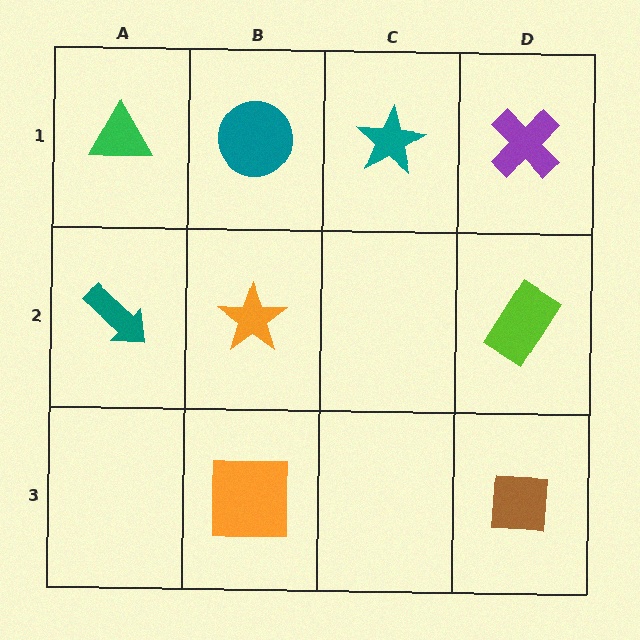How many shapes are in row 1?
4 shapes.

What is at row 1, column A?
A green triangle.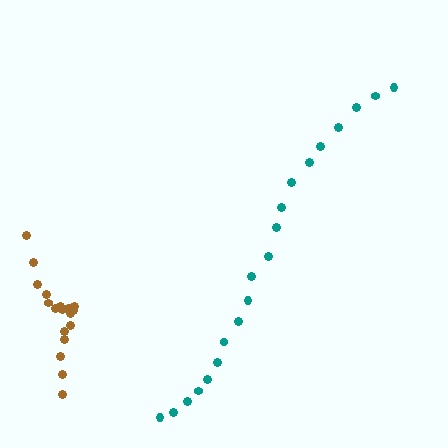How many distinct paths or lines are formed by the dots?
There are 2 distinct paths.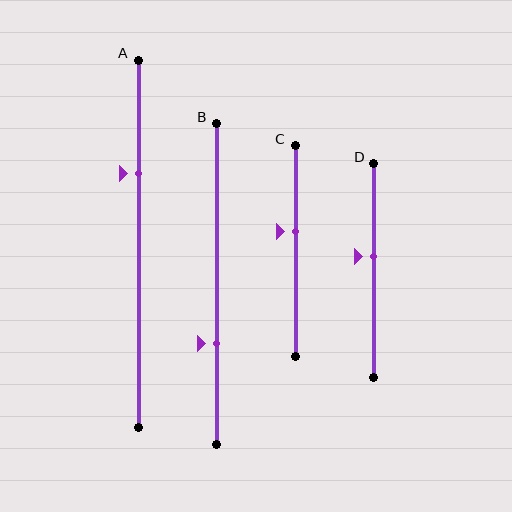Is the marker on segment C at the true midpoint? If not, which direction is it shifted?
No, the marker on segment C is shifted upward by about 9% of the segment length.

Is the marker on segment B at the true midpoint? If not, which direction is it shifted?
No, the marker on segment B is shifted downward by about 19% of the segment length.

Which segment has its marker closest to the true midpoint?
Segment D has its marker closest to the true midpoint.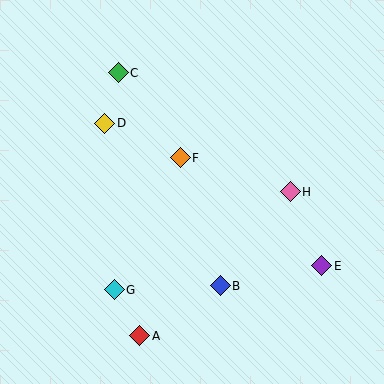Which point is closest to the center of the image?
Point F at (180, 158) is closest to the center.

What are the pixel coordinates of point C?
Point C is at (118, 73).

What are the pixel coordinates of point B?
Point B is at (220, 286).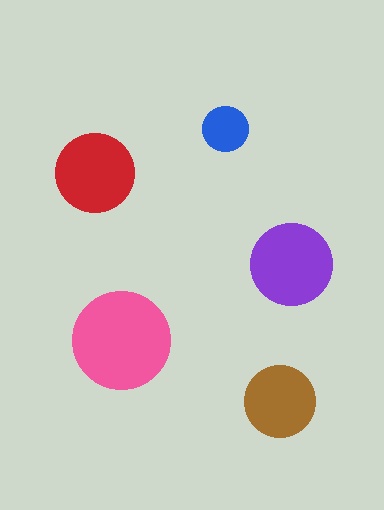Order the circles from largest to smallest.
the pink one, the purple one, the red one, the brown one, the blue one.